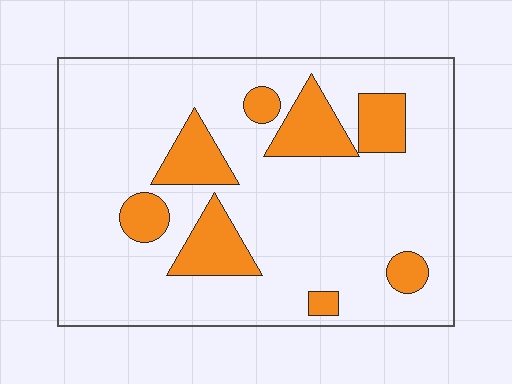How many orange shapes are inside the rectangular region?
8.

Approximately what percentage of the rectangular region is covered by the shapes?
Approximately 20%.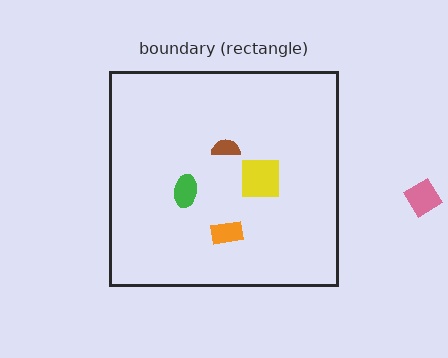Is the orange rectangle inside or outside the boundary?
Inside.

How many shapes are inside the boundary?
4 inside, 1 outside.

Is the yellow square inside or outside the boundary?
Inside.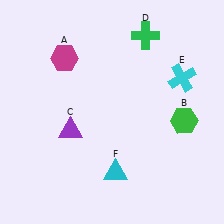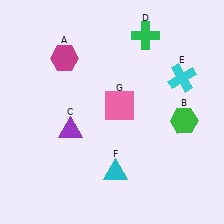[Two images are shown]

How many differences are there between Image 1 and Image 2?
There is 1 difference between the two images.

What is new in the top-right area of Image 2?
A pink square (G) was added in the top-right area of Image 2.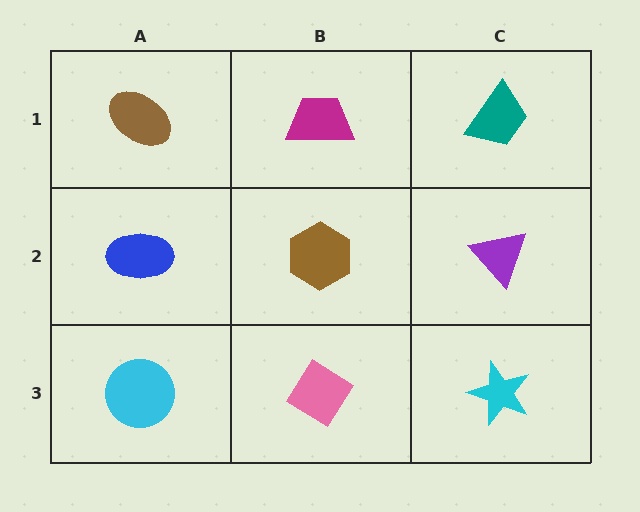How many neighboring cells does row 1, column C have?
2.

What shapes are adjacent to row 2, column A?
A brown ellipse (row 1, column A), a cyan circle (row 3, column A), a brown hexagon (row 2, column B).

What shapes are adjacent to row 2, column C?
A teal trapezoid (row 1, column C), a cyan star (row 3, column C), a brown hexagon (row 2, column B).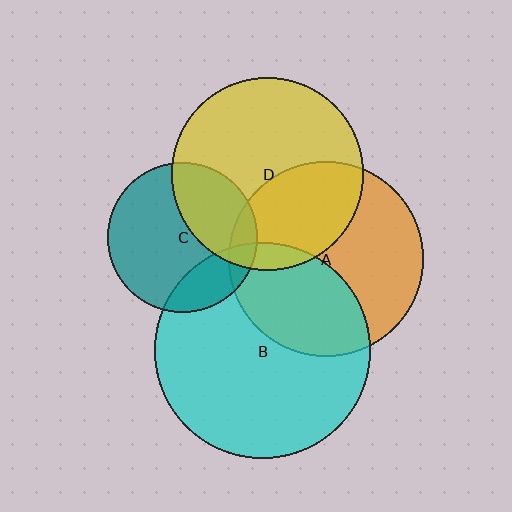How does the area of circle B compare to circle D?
Approximately 1.3 times.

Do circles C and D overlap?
Yes.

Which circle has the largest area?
Circle B (cyan).